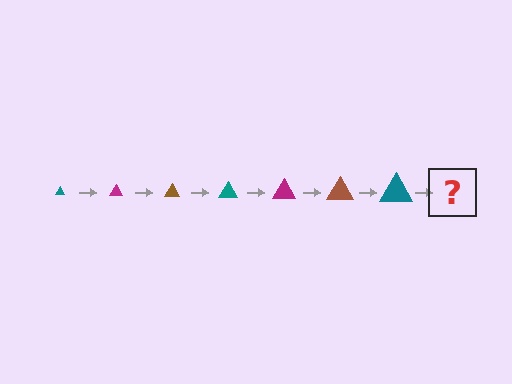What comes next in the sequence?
The next element should be a magenta triangle, larger than the previous one.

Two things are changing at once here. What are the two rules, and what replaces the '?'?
The two rules are that the triangle grows larger each step and the color cycles through teal, magenta, and brown. The '?' should be a magenta triangle, larger than the previous one.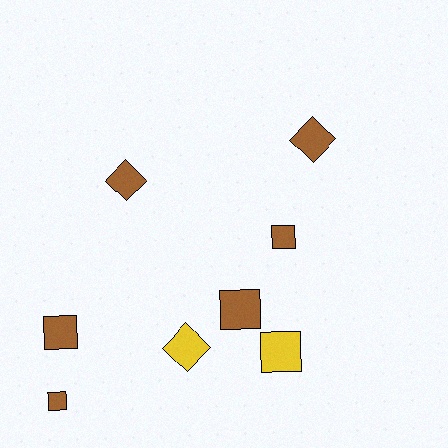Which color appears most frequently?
Brown, with 6 objects.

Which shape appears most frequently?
Square, with 5 objects.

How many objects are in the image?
There are 8 objects.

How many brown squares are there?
There are 4 brown squares.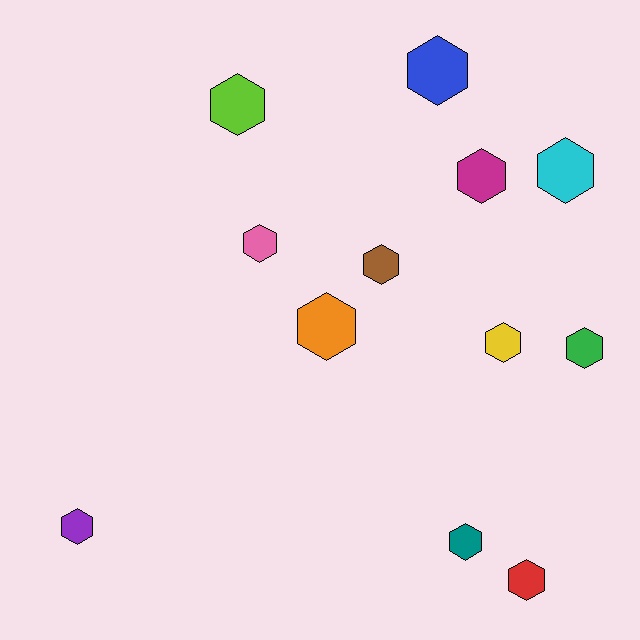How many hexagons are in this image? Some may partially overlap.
There are 12 hexagons.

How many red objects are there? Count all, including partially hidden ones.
There is 1 red object.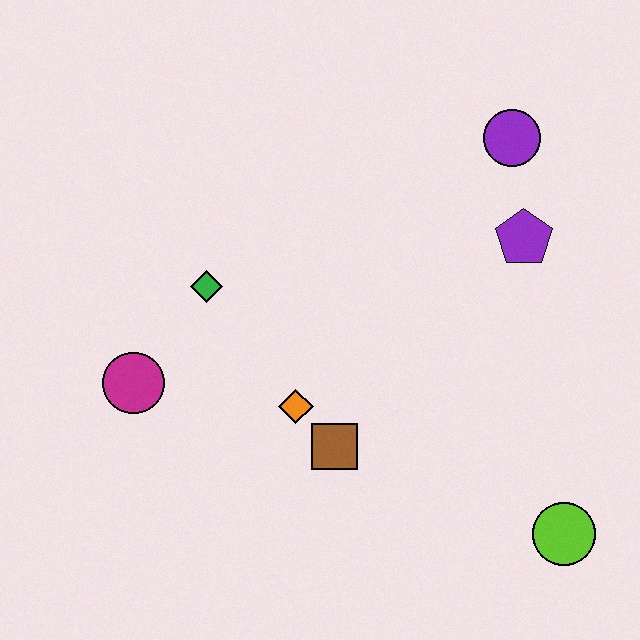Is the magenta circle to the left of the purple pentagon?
Yes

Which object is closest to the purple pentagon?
The purple circle is closest to the purple pentagon.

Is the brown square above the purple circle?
No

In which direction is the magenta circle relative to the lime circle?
The magenta circle is to the left of the lime circle.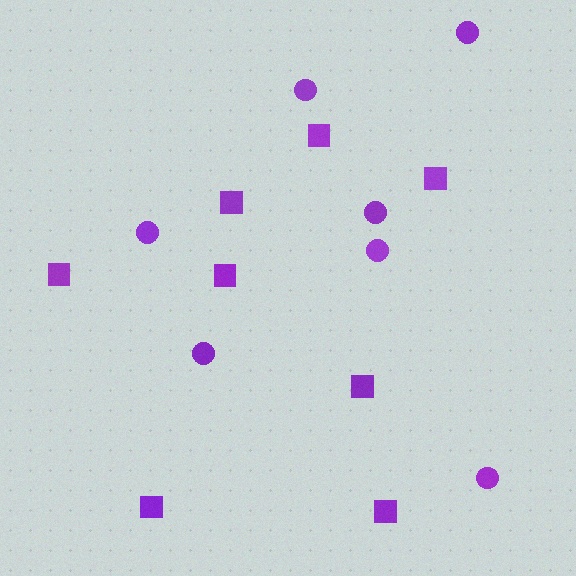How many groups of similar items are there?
There are 2 groups: one group of circles (7) and one group of squares (8).